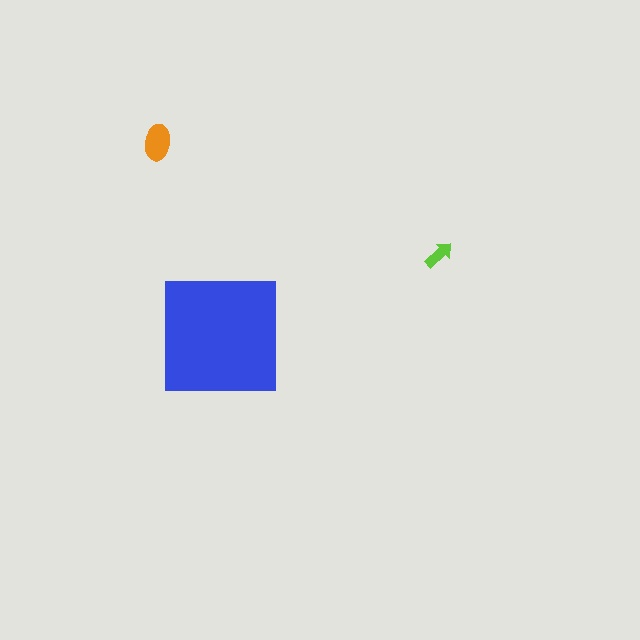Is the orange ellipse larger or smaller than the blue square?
Smaller.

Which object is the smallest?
The lime arrow.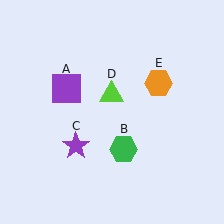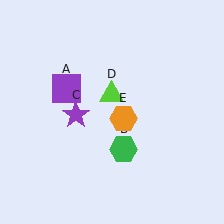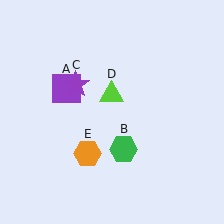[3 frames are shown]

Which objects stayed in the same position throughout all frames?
Purple square (object A) and green hexagon (object B) and lime triangle (object D) remained stationary.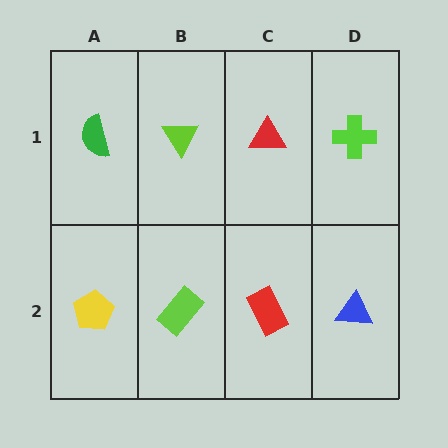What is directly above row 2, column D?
A lime cross.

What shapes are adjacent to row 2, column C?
A red triangle (row 1, column C), a lime rectangle (row 2, column B), a blue triangle (row 2, column D).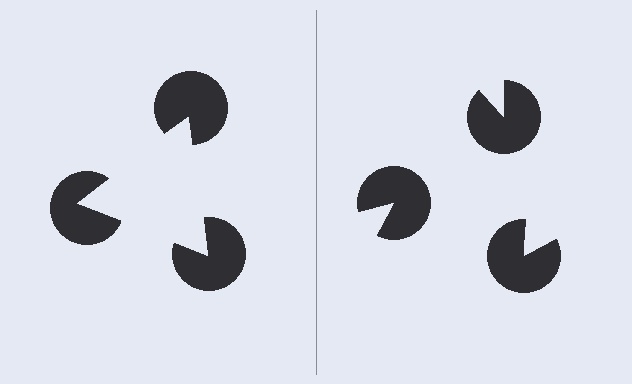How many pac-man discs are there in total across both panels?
6 — 3 on each side.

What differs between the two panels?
The pac-man discs are positioned identically on both sides; only the wedge orientations differ. On the left they align to a triangle; on the right they are misaligned.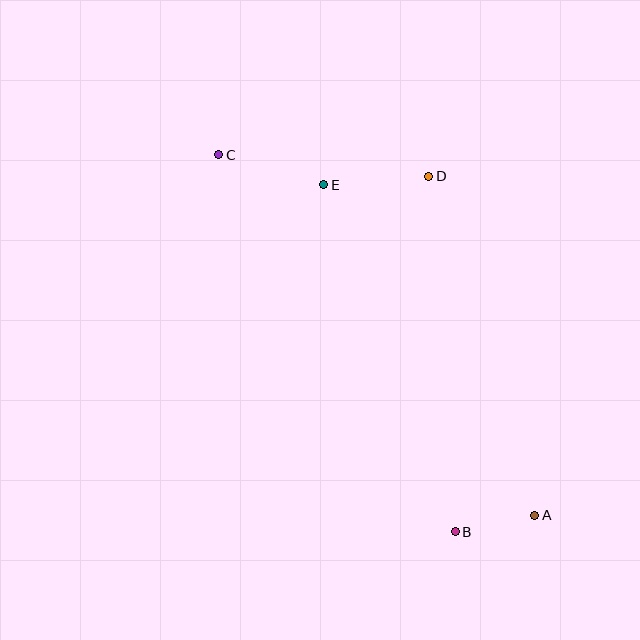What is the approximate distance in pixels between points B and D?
The distance between B and D is approximately 356 pixels.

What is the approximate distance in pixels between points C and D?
The distance between C and D is approximately 211 pixels.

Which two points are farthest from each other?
Points A and C are farthest from each other.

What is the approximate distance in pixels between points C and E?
The distance between C and E is approximately 109 pixels.